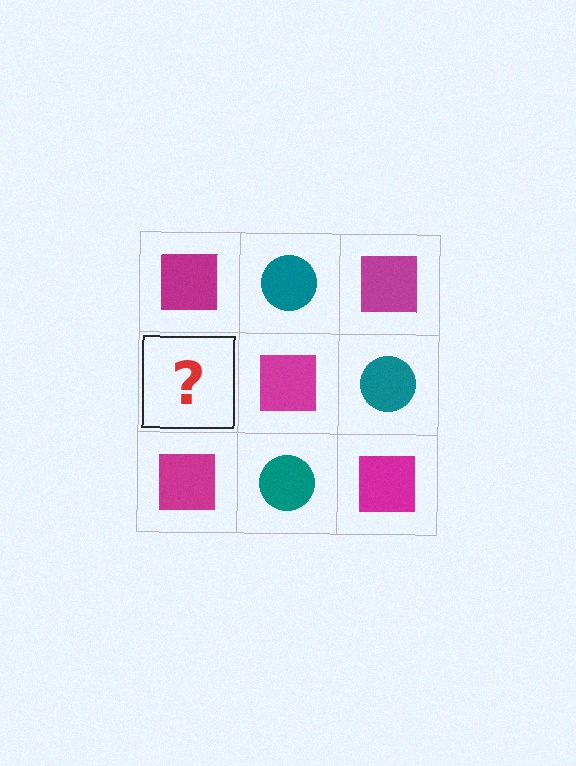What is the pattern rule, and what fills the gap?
The rule is that it alternates magenta square and teal circle in a checkerboard pattern. The gap should be filled with a teal circle.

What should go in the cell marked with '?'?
The missing cell should contain a teal circle.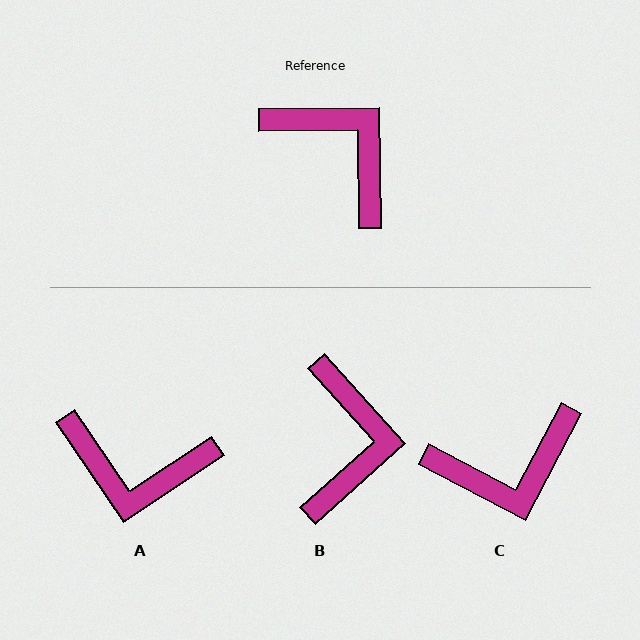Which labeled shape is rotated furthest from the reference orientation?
A, about 147 degrees away.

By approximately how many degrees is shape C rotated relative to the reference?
Approximately 119 degrees clockwise.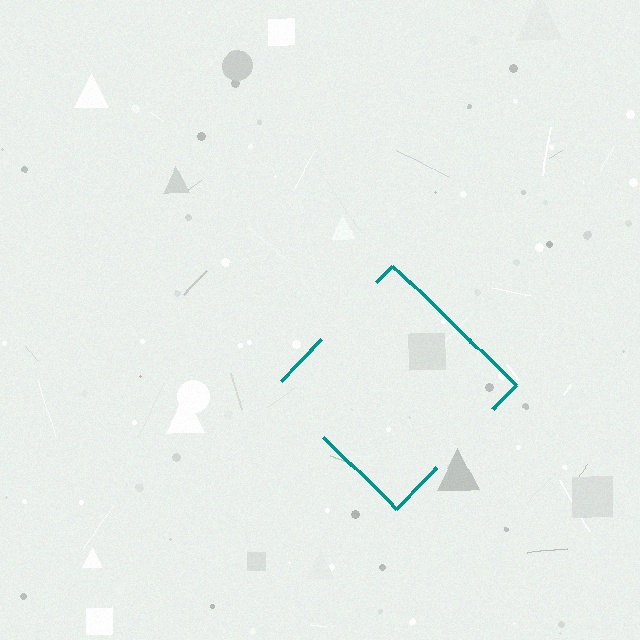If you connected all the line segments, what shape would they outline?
They would outline a diamond.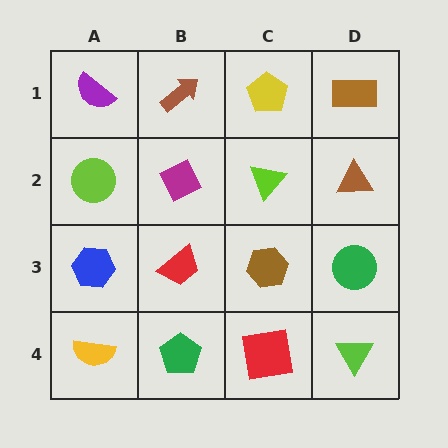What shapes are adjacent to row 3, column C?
A lime triangle (row 2, column C), a red square (row 4, column C), a red trapezoid (row 3, column B), a green circle (row 3, column D).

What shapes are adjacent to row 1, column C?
A lime triangle (row 2, column C), a brown arrow (row 1, column B), a brown rectangle (row 1, column D).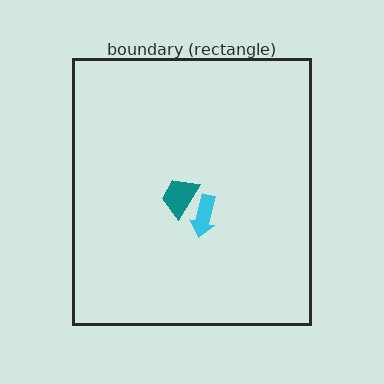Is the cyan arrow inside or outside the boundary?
Inside.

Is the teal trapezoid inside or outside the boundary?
Inside.